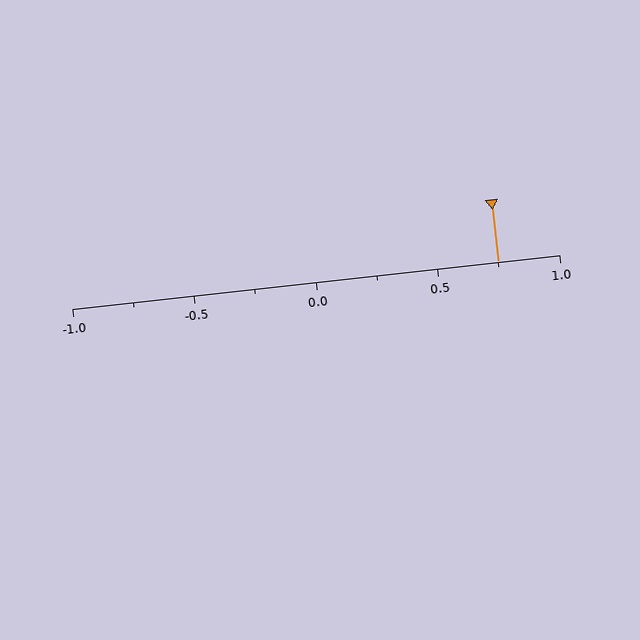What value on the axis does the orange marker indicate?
The marker indicates approximately 0.75.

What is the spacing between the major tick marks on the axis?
The major ticks are spaced 0.5 apart.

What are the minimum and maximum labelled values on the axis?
The axis runs from -1.0 to 1.0.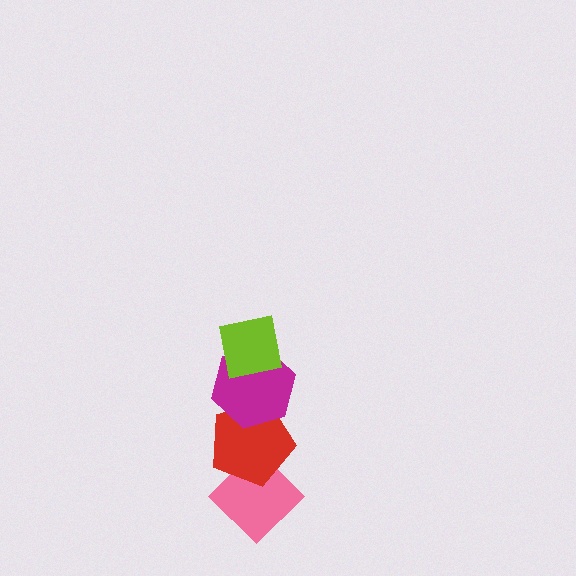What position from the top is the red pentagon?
The red pentagon is 3rd from the top.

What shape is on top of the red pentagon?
The magenta hexagon is on top of the red pentagon.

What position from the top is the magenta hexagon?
The magenta hexagon is 2nd from the top.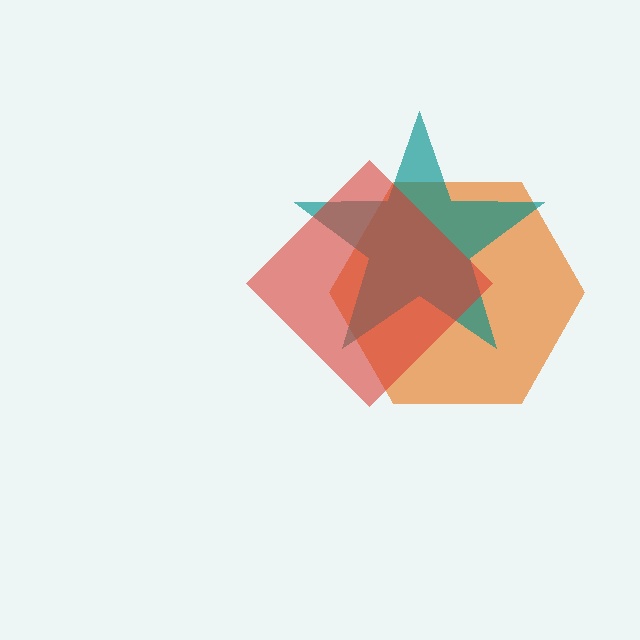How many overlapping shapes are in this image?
There are 3 overlapping shapes in the image.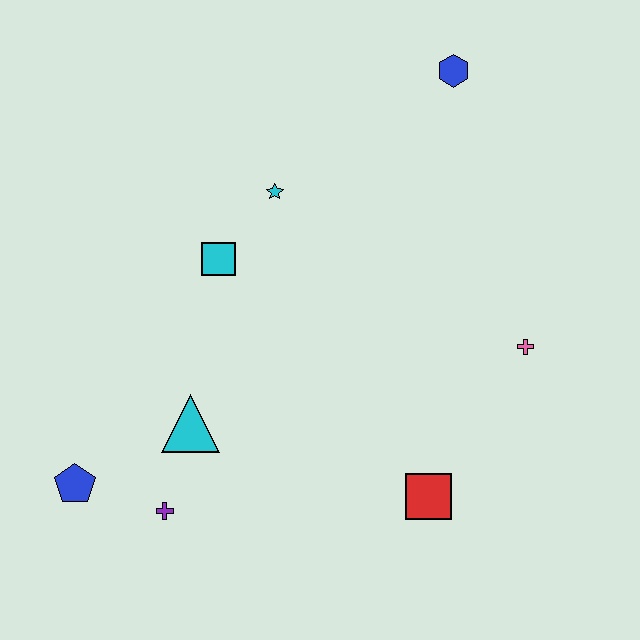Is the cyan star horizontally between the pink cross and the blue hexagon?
No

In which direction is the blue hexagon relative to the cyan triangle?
The blue hexagon is above the cyan triangle.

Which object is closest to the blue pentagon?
The purple cross is closest to the blue pentagon.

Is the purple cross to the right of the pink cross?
No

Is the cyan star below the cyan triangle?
No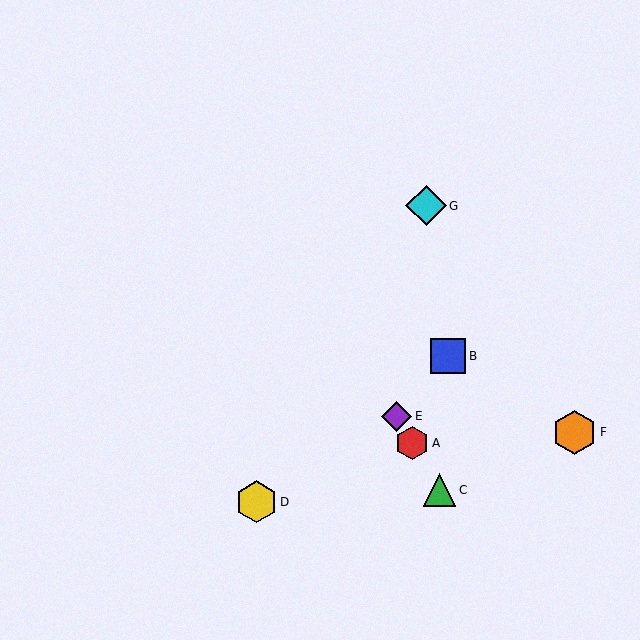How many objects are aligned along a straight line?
3 objects (A, C, E) are aligned along a straight line.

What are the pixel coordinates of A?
Object A is at (412, 443).